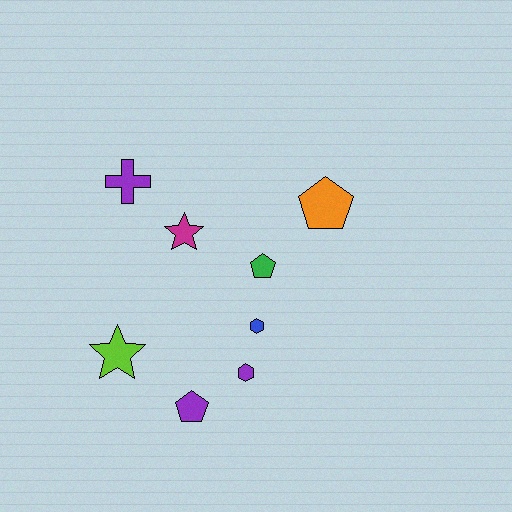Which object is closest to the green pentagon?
The blue hexagon is closest to the green pentagon.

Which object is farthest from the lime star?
The orange pentagon is farthest from the lime star.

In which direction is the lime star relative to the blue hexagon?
The lime star is to the left of the blue hexagon.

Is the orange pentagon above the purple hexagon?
Yes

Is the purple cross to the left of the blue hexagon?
Yes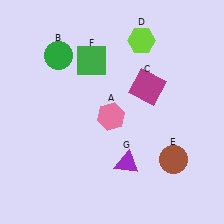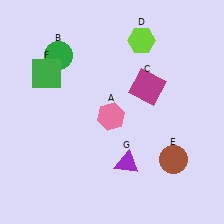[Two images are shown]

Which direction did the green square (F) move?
The green square (F) moved left.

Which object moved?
The green square (F) moved left.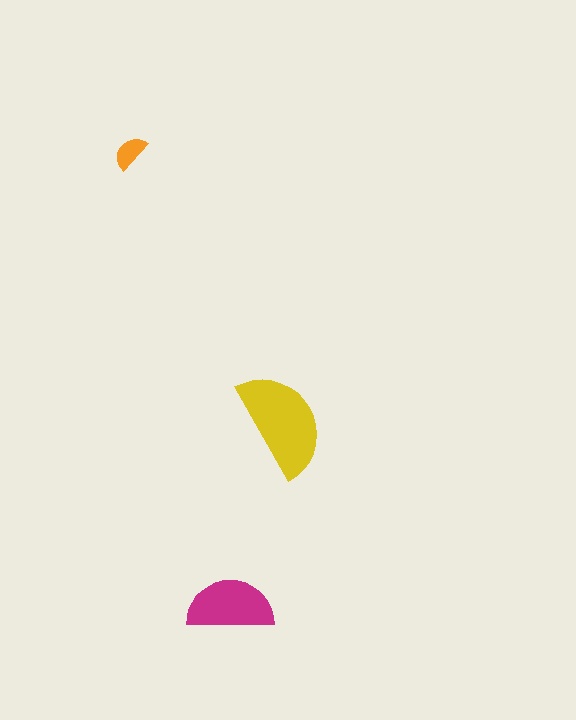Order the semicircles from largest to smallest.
the yellow one, the magenta one, the orange one.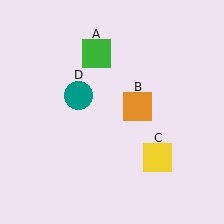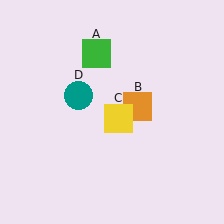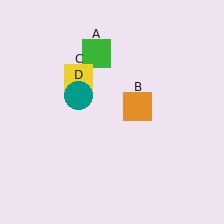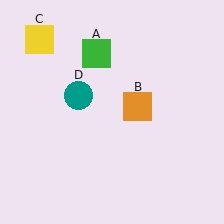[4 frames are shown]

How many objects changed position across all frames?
1 object changed position: yellow square (object C).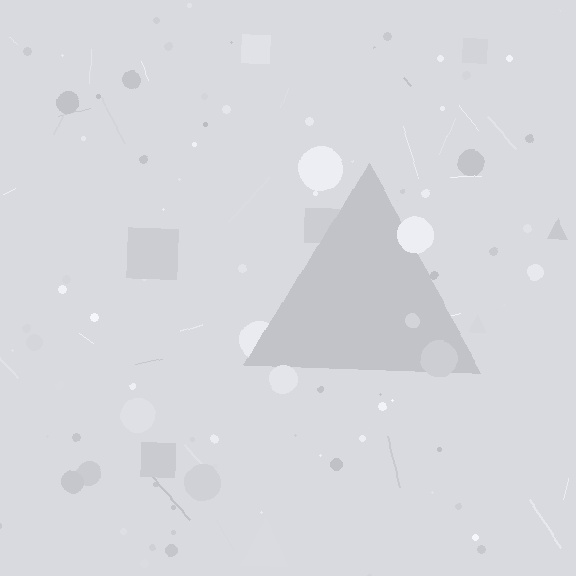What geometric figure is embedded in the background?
A triangle is embedded in the background.